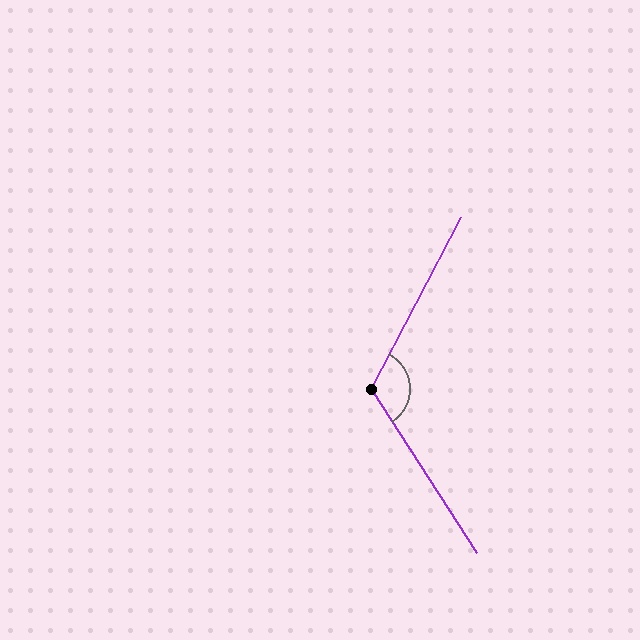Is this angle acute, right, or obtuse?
It is obtuse.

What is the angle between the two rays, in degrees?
Approximately 120 degrees.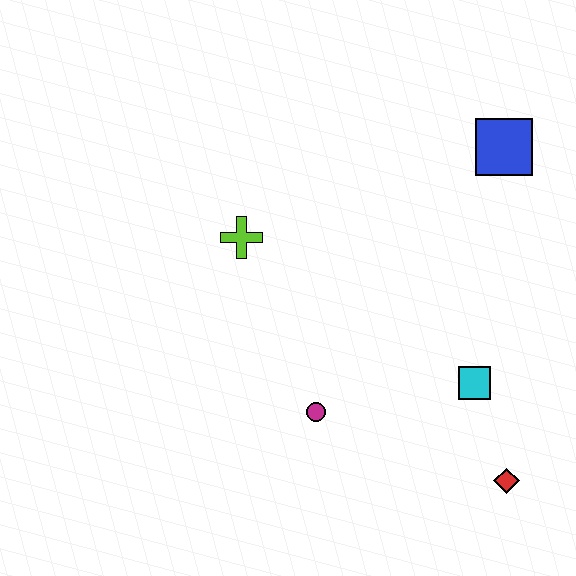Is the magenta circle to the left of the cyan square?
Yes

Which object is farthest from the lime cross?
The red diamond is farthest from the lime cross.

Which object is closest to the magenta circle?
The cyan square is closest to the magenta circle.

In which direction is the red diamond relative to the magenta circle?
The red diamond is to the right of the magenta circle.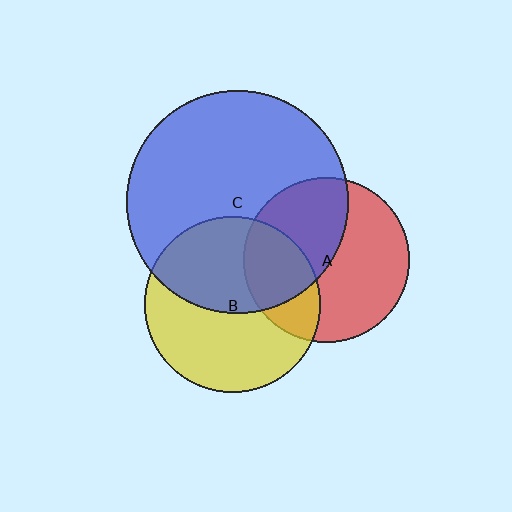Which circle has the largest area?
Circle C (blue).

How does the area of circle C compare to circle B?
Approximately 1.6 times.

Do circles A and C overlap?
Yes.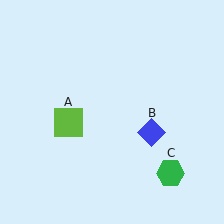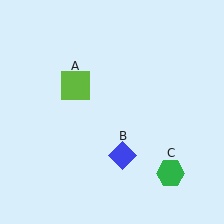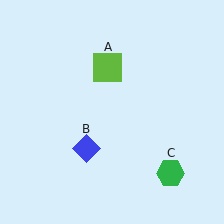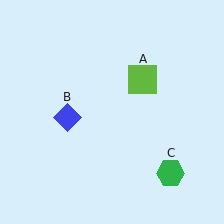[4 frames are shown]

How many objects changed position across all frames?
2 objects changed position: lime square (object A), blue diamond (object B).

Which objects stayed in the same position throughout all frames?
Green hexagon (object C) remained stationary.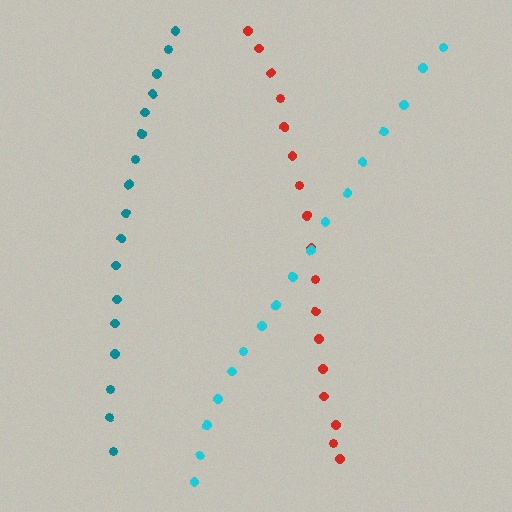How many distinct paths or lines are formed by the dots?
There are 3 distinct paths.